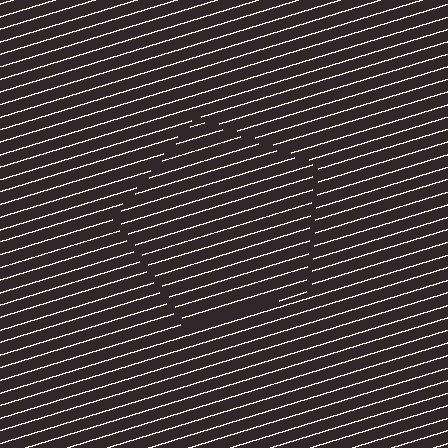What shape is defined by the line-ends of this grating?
An illusory pentagon. The interior of the shape contains the same grating, shifted by half a period — the contour is defined by the phase discontinuity where line-ends from the inner and outer gratings abut.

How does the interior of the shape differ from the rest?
The interior of the shape contains the same grating, shifted by half a period — the contour is defined by the phase discontinuity where line-ends from the inner and outer gratings abut.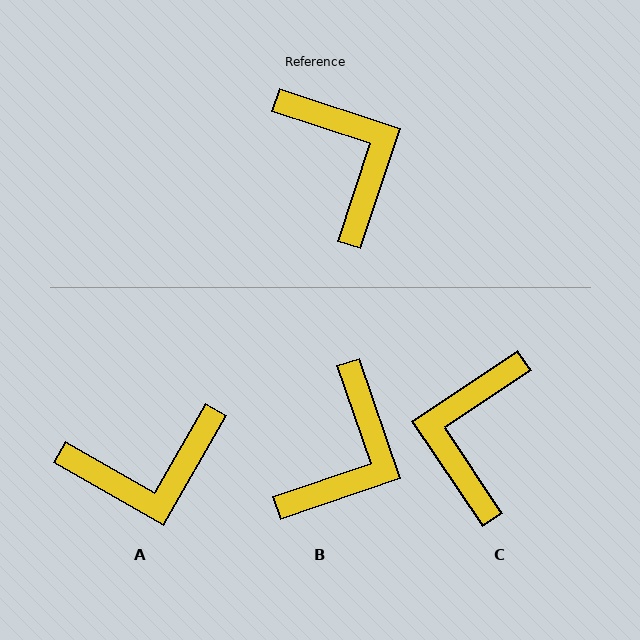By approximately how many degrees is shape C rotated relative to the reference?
Approximately 142 degrees counter-clockwise.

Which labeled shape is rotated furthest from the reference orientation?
C, about 142 degrees away.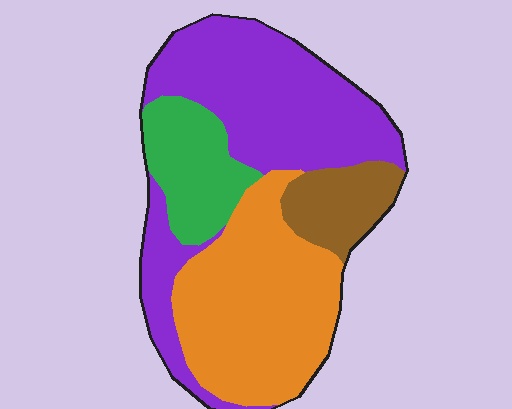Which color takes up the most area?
Purple, at roughly 40%.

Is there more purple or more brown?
Purple.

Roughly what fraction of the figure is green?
Green takes up about one eighth (1/8) of the figure.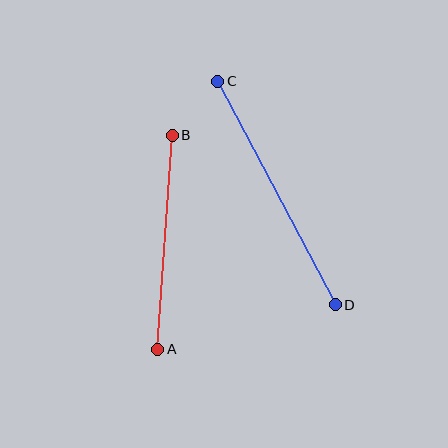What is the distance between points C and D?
The distance is approximately 252 pixels.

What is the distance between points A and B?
The distance is approximately 215 pixels.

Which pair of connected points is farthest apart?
Points C and D are farthest apart.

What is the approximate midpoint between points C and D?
The midpoint is at approximately (276, 193) pixels.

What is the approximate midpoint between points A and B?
The midpoint is at approximately (165, 242) pixels.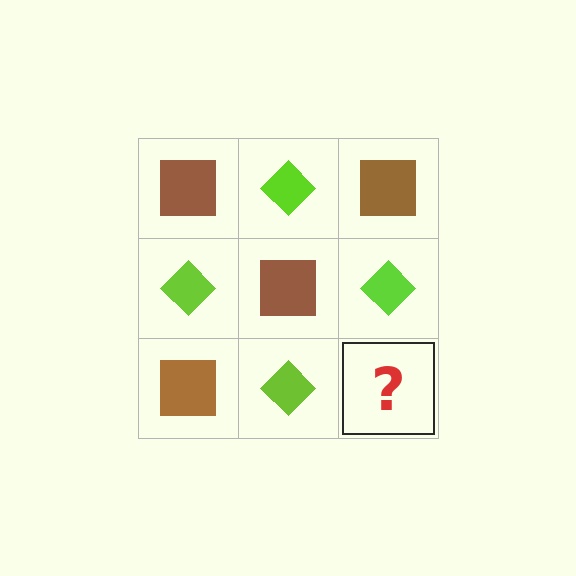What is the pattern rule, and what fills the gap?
The rule is that it alternates brown square and lime diamond in a checkerboard pattern. The gap should be filled with a brown square.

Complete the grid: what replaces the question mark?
The question mark should be replaced with a brown square.